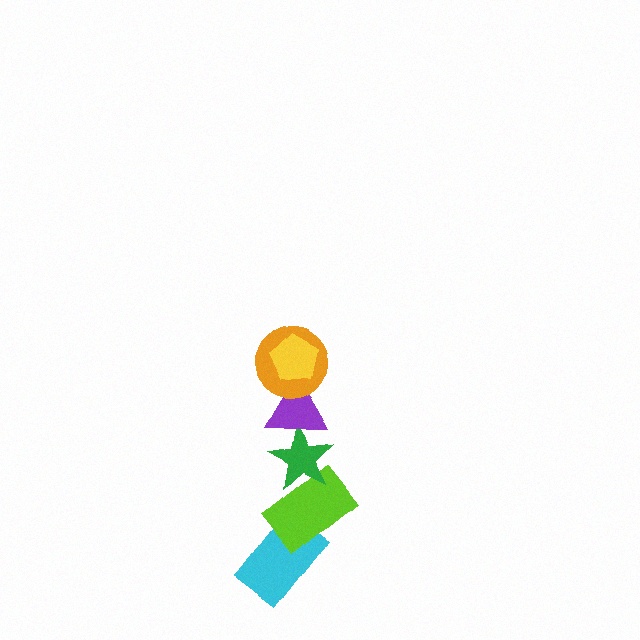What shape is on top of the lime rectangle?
The green star is on top of the lime rectangle.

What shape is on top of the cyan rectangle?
The lime rectangle is on top of the cyan rectangle.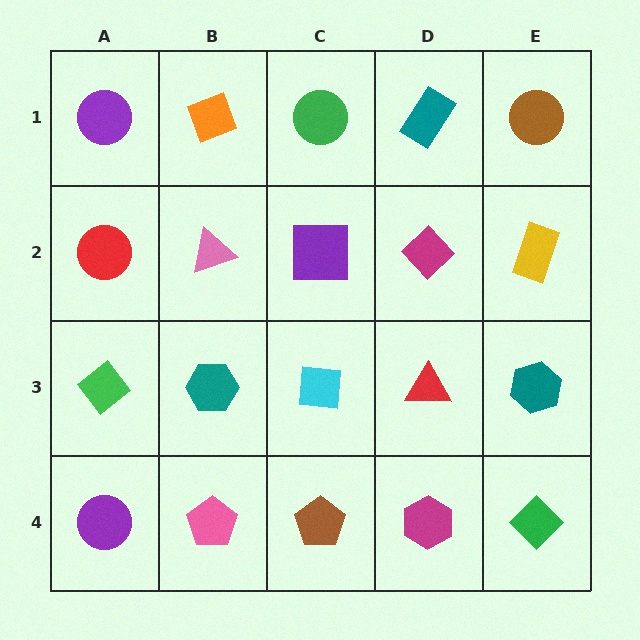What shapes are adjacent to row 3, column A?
A red circle (row 2, column A), a purple circle (row 4, column A), a teal hexagon (row 3, column B).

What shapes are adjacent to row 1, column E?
A yellow rectangle (row 2, column E), a teal rectangle (row 1, column D).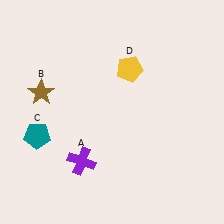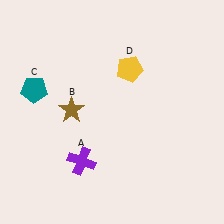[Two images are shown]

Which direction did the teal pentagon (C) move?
The teal pentagon (C) moved up.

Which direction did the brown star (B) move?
The brown star (B) moved right.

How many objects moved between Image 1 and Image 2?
2 objects moved between the two images.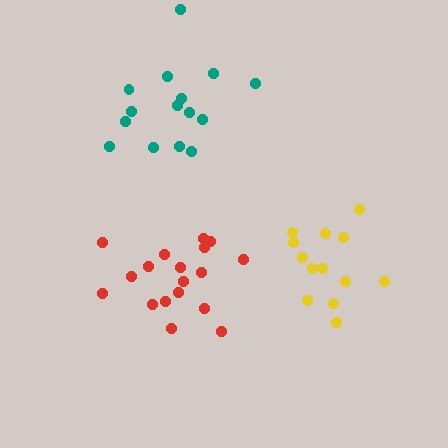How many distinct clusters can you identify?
There are 3 distinct clusters.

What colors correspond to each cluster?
The clusters are colored: teal, red, yellow.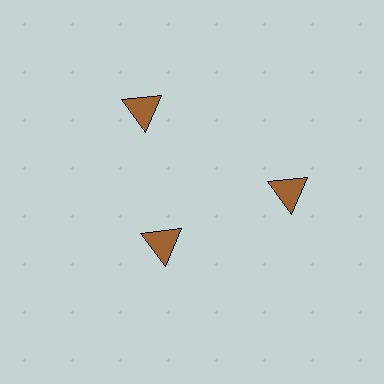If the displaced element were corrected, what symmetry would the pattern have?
It would have 3-fold rotational symmetry — the pattern would map onto itself every 120 degrees.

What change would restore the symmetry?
The symmetry would be restored by moving it outward, back onto the ring so that all 3 triangles sit at equal angles and equal distance from the center.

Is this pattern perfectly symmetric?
No. The 3 brown triangles are arranged in a ring, but one element near the 7 o'clock position is pulled inward toward the center, breaking the 3-fold rotational symmetry.